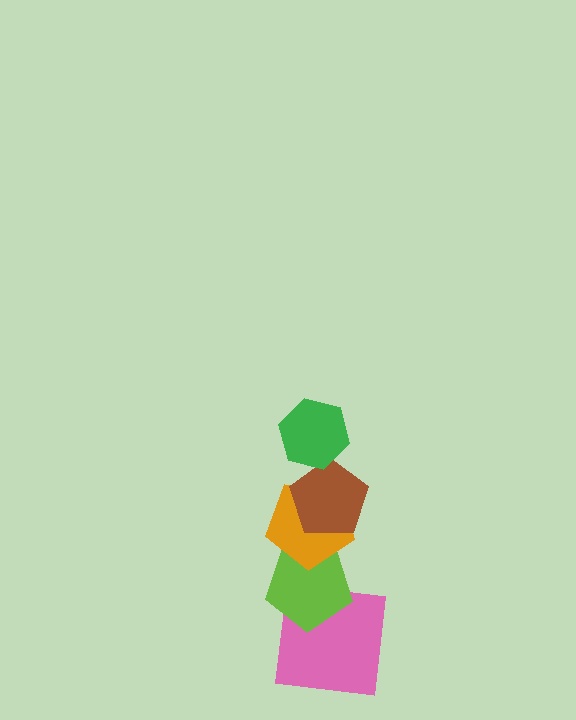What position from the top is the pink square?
The pink square is 5th from the top.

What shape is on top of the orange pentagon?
The brown pentagon is on top of the orange pentagon.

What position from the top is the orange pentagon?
The orange pentagon is 3rd from the top.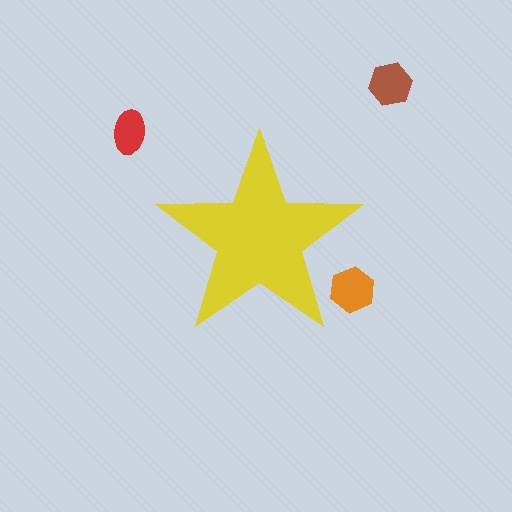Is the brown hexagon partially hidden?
No, the brown hexagon is fully visible.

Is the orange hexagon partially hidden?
Yes, the orange hexagon is partially hidden behind the yellow star.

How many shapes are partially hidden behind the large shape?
1 shape is partially hidden.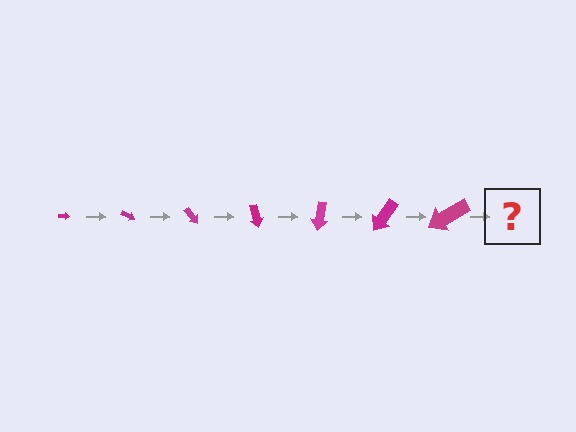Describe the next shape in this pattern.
It should be an arrow, larger than the previous one and rotated 175 degrees from the start.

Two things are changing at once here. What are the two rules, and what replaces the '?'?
The two rules are that the arrow grows larger each step and it rotates 25 degrees each step. The '?' should be an arrow, larger than the previous one and rotated 175 degrees from the start.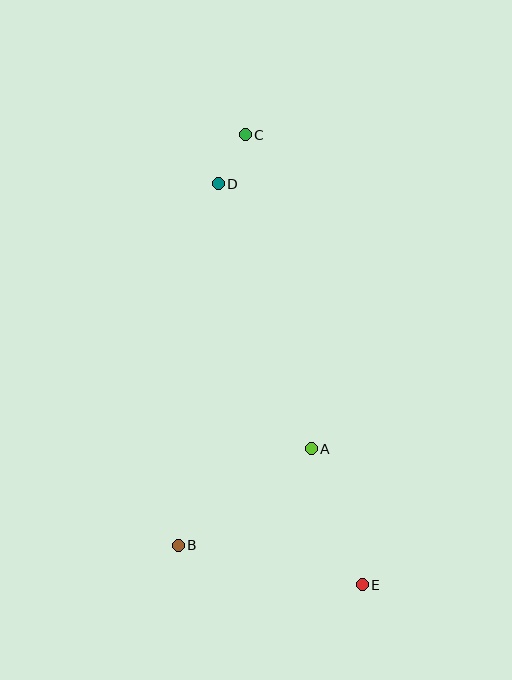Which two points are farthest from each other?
Points C and E are farthest from each other.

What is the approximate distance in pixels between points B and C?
The distance between B and C is approximately 416 pixels.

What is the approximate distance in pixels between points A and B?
The distance between A and B is approximately 164 pixels.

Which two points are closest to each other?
Points C and D are closest to each other.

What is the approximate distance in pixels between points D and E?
The distance between D and E is approximately 426 pixels.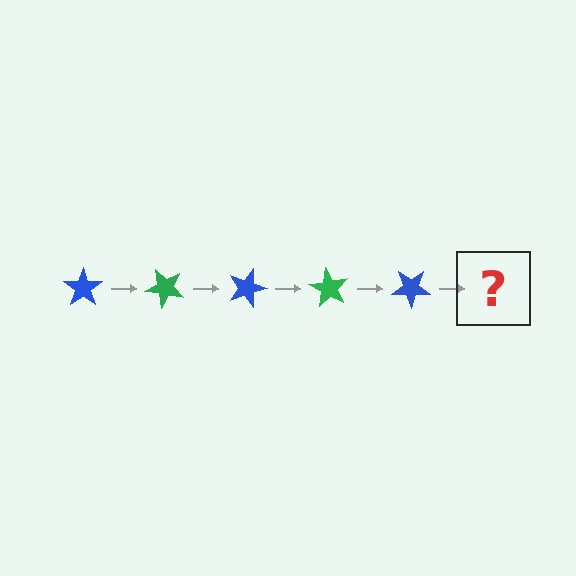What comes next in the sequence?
The next element should be a green star, rotated 225 degrees from the start.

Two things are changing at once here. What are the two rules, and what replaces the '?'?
The two rules are that it rotates 45 degrees each step and the color cycles through blue and green. The '?' should be a green star, rotated 225 degrees from the start.